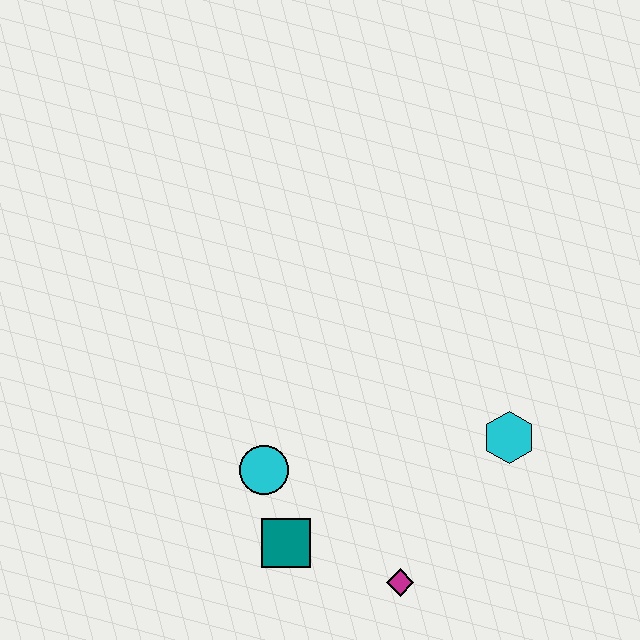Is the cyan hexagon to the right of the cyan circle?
Yes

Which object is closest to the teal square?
The cyan circle is closest to the teal square.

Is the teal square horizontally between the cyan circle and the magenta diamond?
Yes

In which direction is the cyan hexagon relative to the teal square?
The cyan hexagon is to the right of the teal square.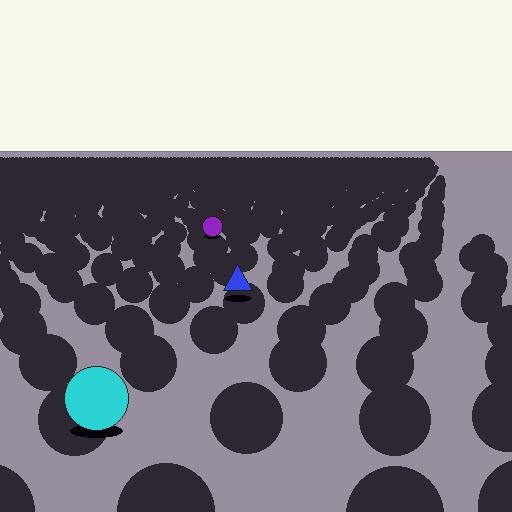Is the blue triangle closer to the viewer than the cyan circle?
No. The cyan circle is closer — you can tell from the texture gradient: the ground texture is coarser near it.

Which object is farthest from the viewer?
The purple circle is farthest from the viewer. It appears smaller and the ground texture around it is denser.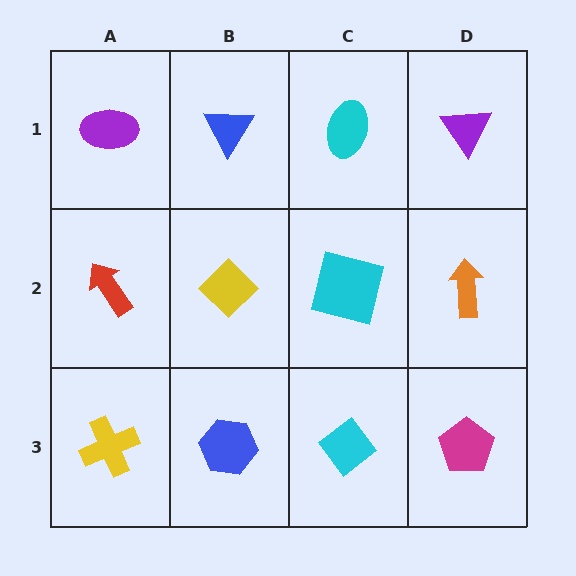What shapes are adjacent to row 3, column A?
A red arrow (row 2, column A), a blue hexagon (row 3, column B).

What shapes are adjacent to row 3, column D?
An orange arrow (row 2, column D), a cyan diamond (row 3, column C).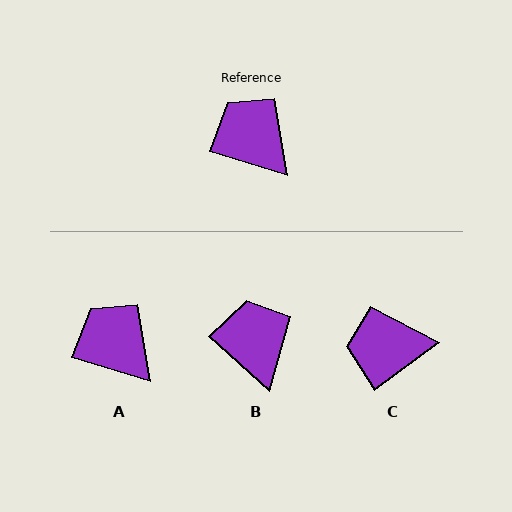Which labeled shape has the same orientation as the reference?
A.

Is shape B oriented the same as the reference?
No, it is off by about 26 degrees.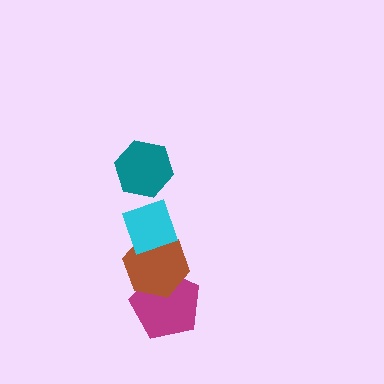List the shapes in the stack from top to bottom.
From top to bottom: the teal hexagon, the cyan diamond, the brown hexagon, the magenta pentagon.